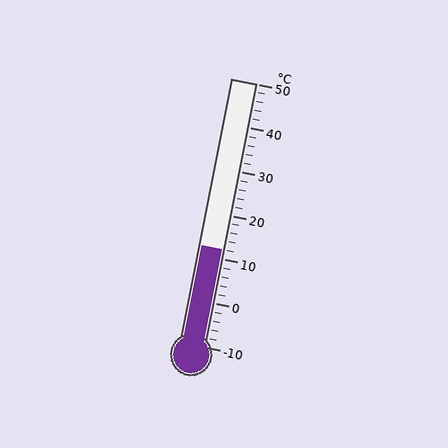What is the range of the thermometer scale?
The thermometer scale ranges from -10°C to 50°C.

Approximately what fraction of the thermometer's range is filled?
The thermometer is filled to approximately 35% of its range.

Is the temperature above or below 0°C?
The temperature is above 0°C.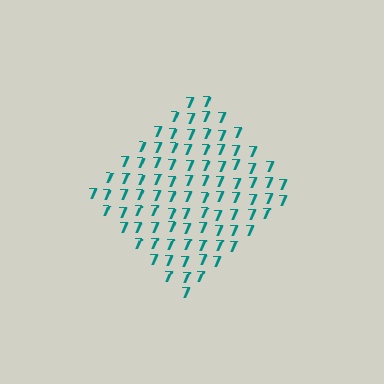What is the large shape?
The large shape is a diamond.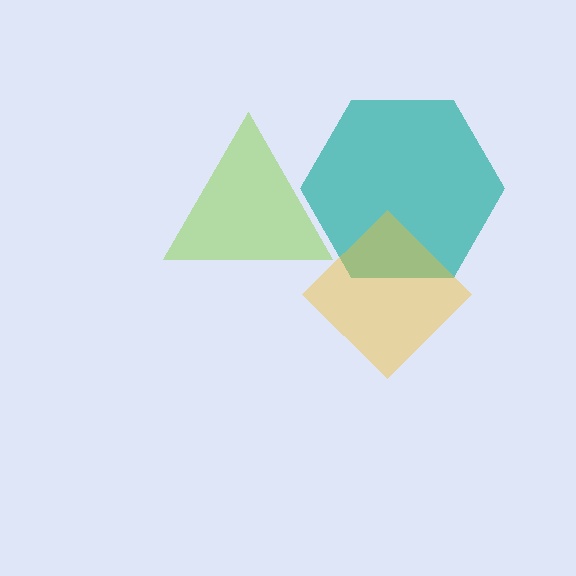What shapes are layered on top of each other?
The layered shapes are: a lime triangle, a teal hexagon, a yellow diamond.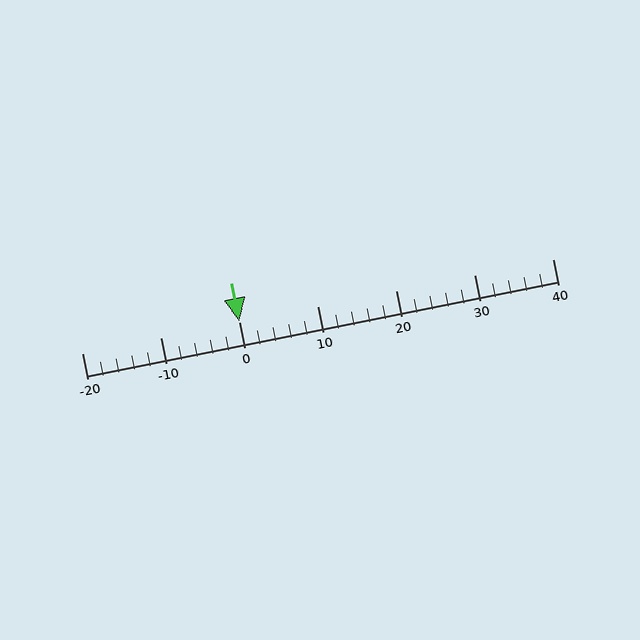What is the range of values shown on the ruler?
The ruler shows values from -20 to 40.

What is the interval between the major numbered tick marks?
The major tick marks are spaced 10 units apart.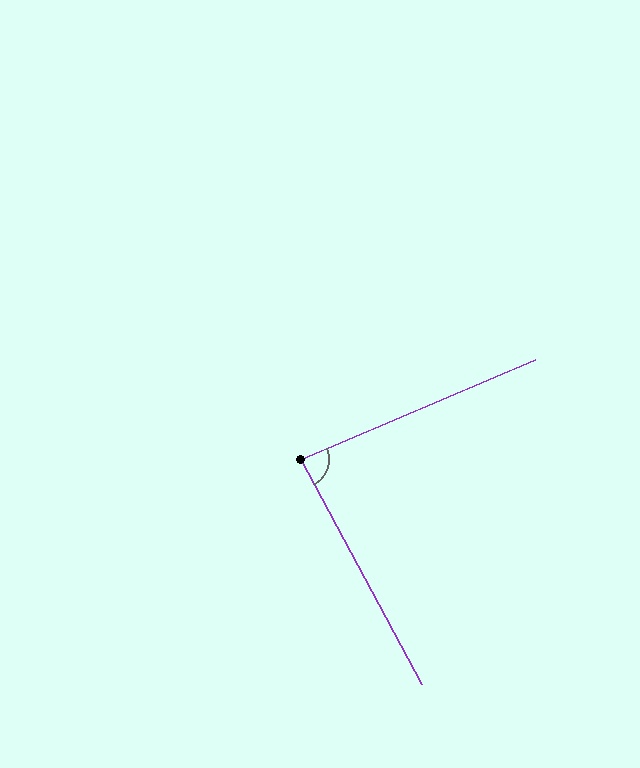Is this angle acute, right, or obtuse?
It is acute.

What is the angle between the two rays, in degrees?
Approximately 85 degrees.